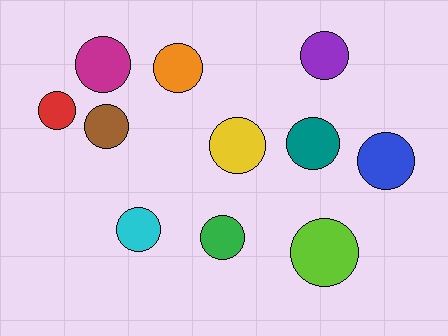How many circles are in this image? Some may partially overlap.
There are 11 circles.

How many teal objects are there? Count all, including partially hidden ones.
There is 1 teal object.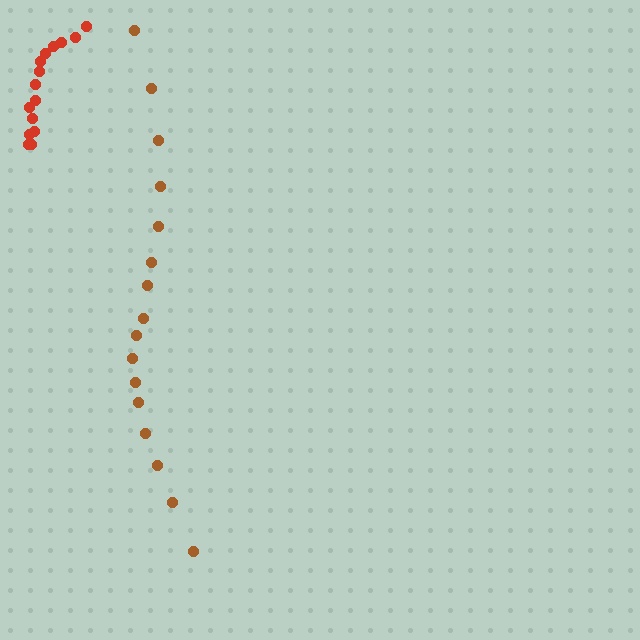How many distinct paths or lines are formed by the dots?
There are 2 distinct paths.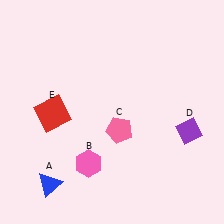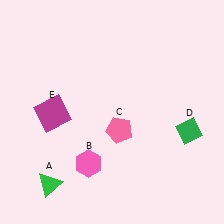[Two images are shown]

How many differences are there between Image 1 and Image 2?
There are 3 differences between the two images.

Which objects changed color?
A changed from blue to green. D changed from purple to green. E changed from red to magenta.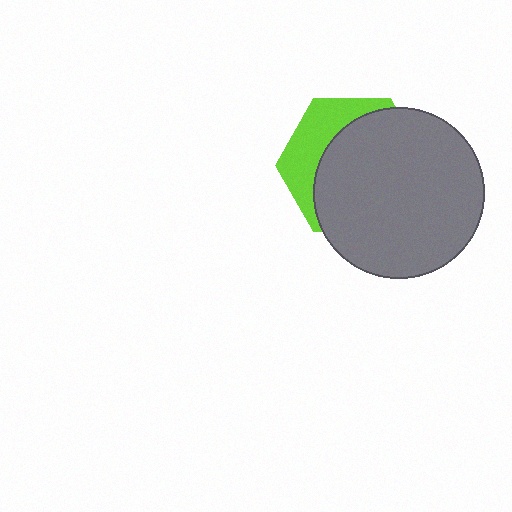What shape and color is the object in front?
The object in front is a gray circle.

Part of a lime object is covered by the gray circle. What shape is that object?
It is a hexagon.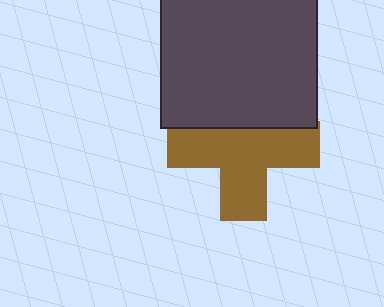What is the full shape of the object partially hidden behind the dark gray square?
The partially hidden object is a brown cross.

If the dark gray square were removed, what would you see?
You would see the complete brown cross.